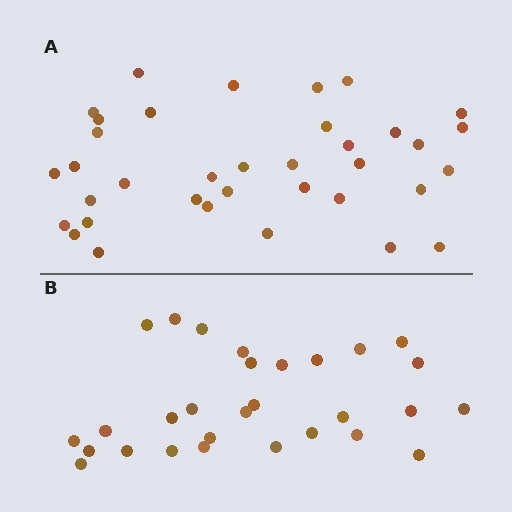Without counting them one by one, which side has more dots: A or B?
Region A (the top region) has more dots.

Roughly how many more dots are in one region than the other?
Region A has roughly 8 or so more dots than region B.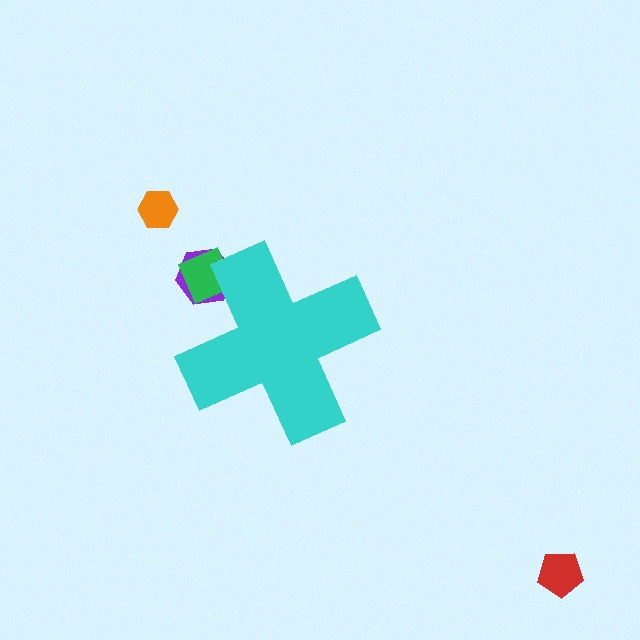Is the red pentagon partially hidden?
No, the red pentagon is fully visible.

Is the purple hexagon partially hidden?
Yes, the purple hexagon is partially hidden behind the cyan cross.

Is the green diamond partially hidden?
Yes, the green diamond is partially hidden behind the cyan cross.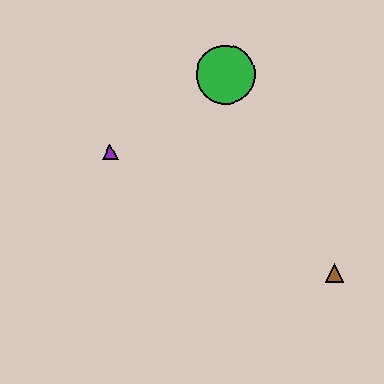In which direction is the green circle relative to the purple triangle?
The green circle is to the right of the purple triangle.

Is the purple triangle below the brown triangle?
No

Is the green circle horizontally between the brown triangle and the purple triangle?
Yes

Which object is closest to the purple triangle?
The green circle is closest to the purple triangle.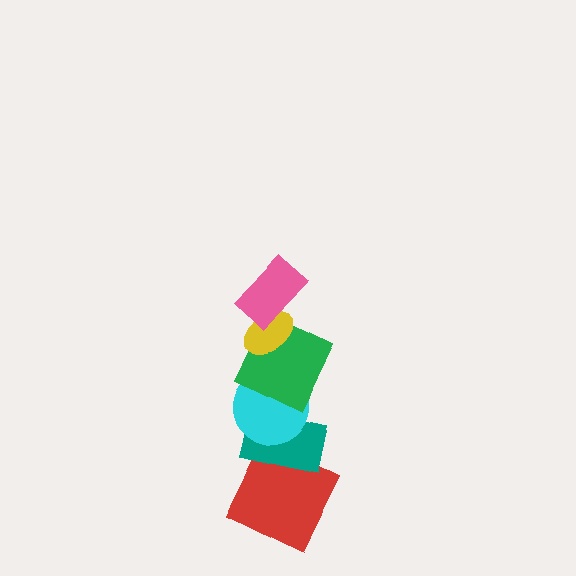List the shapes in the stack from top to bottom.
From top to bottom: the pink rectangle, the yellow ellipse, the green square, the cyan circle, the teal rectangle, the red square.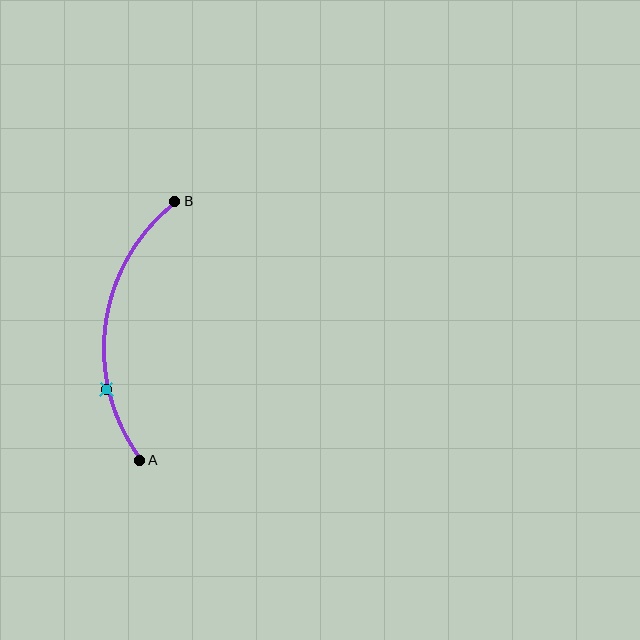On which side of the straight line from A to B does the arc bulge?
The arc bulges to the left of the straight line connecting A and B.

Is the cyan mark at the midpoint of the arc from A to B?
No. The cyan mark lies on the arc but is closer to endpoint A. The arc midpoint would be at the point on the curve equidistant along the arc from both A and B.